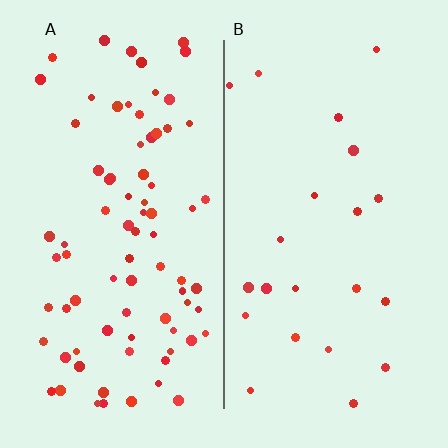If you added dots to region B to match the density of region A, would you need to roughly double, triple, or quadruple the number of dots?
Approximately quadruple.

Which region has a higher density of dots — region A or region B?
A (the left).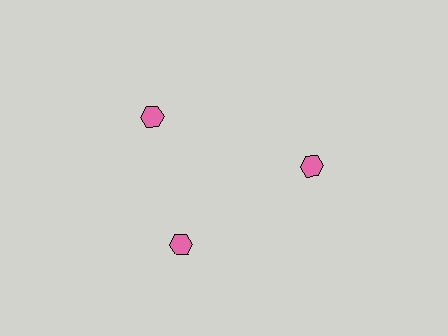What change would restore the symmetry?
The symmetry would be restored by rotating it back into even spacing with its neighbors so that all 3 hexagons sit at equal angles and equal distance from the center.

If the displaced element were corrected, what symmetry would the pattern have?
It would have 3-fold rotational symmetry — the pattern would map onto itself every 120 degrees.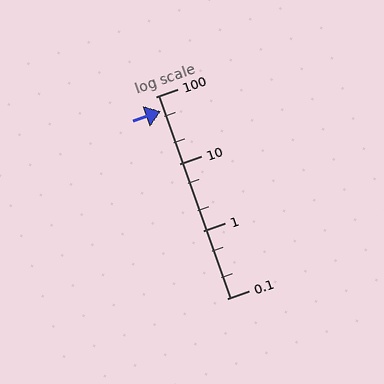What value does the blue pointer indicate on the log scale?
The pointer indicates approximately 61.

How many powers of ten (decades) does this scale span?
The scale spans 3 decades, from 0.1 to 100.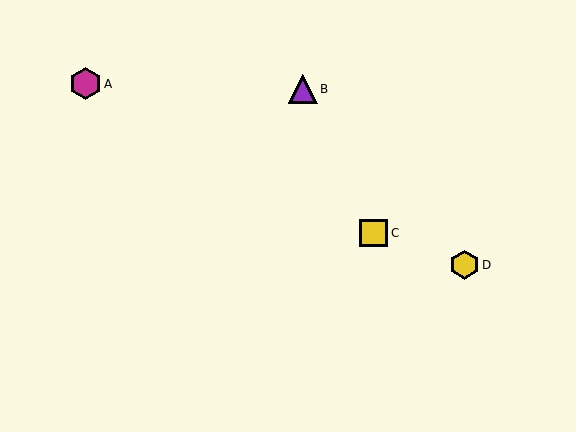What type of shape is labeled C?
Shape C is a yellow square.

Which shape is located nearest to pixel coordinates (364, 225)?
The yellow square (labeled C) at (374, 233) is nearest to that location.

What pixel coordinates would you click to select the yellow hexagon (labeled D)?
Click at (464, 265) to select the yellow hexagon D.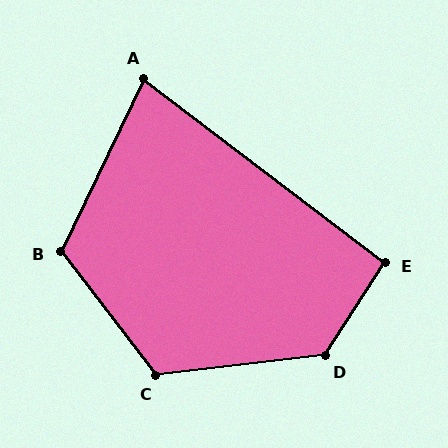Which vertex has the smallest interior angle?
A, at approximately 79 degrees.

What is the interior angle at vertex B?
Approximately 117 degrees (obtuse).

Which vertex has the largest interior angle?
D, at approximately 129 degrees.